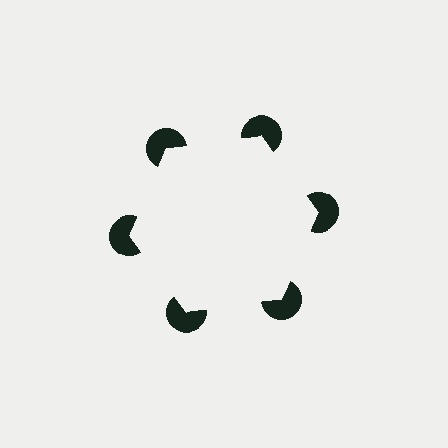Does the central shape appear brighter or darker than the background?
It typically appears slightly brighter than the background, even though no actual brightness change is drawn.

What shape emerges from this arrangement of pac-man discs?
An illusory hexagon — its edges are inferred from the aligned wedge cuts in the pac-man discs, not physically drawn.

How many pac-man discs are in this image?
There are 6 — one at each vertex of the illusory hexagon.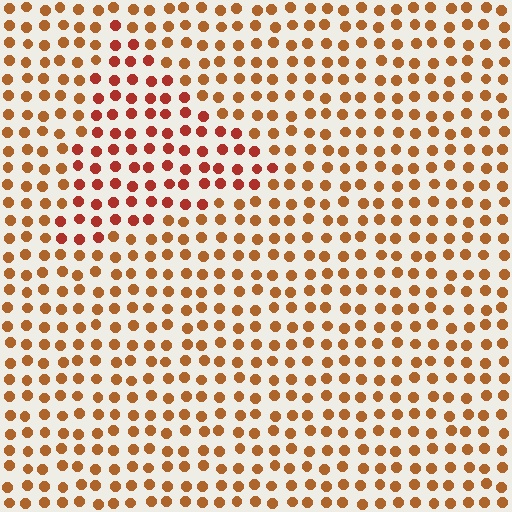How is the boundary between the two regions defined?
The boundary is defined purely by a slight shift in hue (about 24 degrees). Spacing, size, and orientation are identical on both sides.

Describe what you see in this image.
The image is filled with small brown elements in a uniform arrangement. A triangle-shaped region is visible where the elements are tinted to a slightly different hue, forming a subtle color boundary.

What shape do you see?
I see a triangle.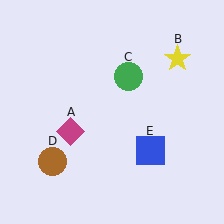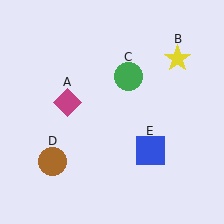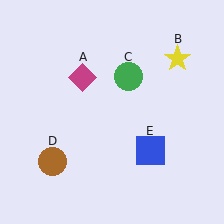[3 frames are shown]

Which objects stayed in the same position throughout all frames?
Yellow star (object B) and green circle (object C) and brown circle (object D) and blue square (object E) remained stationary.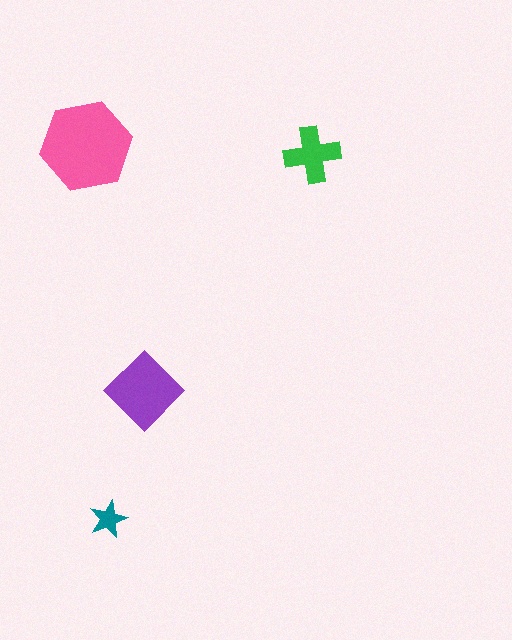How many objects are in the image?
There are 4 objects in the image.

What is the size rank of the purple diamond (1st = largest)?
2nd.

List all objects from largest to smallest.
The pink hexagon, the purple diamond, the green cross, the teal star.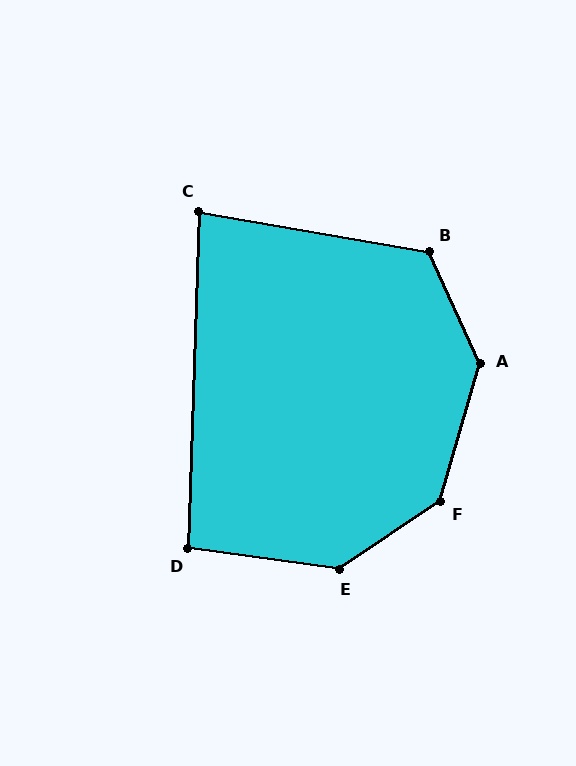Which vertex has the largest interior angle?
F, at approximately 140 degrees.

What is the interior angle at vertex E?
Approximately 138 degrees (obtuse).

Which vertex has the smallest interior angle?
C, at approximately 82 degrees.